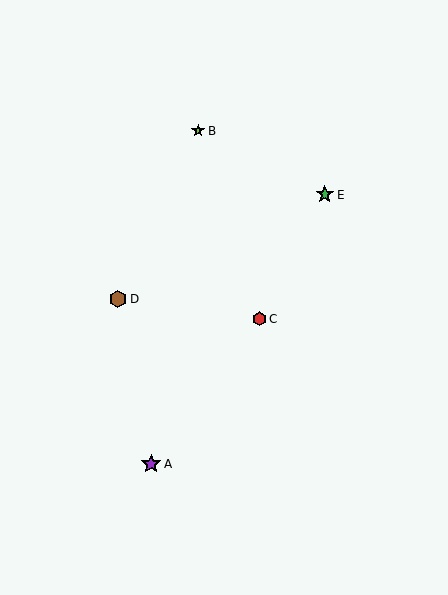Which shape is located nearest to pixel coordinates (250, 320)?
The red hexagon (labeled C) at (259, 319) is nearest to that location.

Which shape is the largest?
The purple star (labeled A) is the largest.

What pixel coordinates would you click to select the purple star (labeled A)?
Click at (151, 464) to select the purple star A.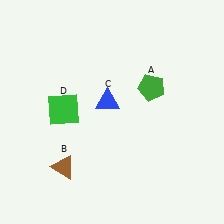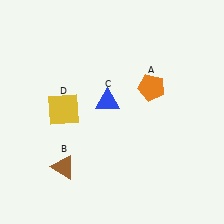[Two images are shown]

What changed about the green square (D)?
In Image 1, D is green. In Image 2, it changed to yellow.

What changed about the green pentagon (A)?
In Image 1, A is green. In Image 2, it changed to orange.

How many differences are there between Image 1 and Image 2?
There are 2 differences between the two images.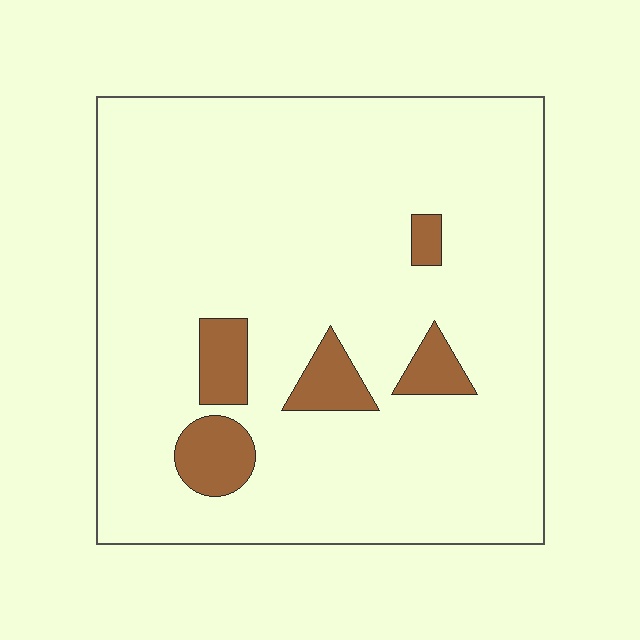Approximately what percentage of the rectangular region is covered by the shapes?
Approximately 10%.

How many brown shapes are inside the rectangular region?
5.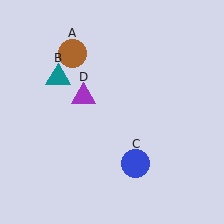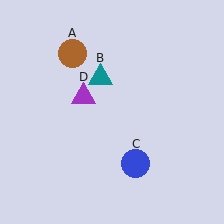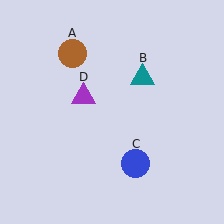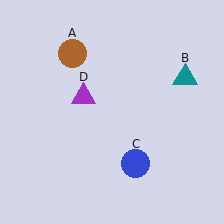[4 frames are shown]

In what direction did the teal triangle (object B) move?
The teal triangle (object B) moved right.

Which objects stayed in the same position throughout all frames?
Brown circle (object A) and blue circle (object C) and purple triangle (object D) remained stationary.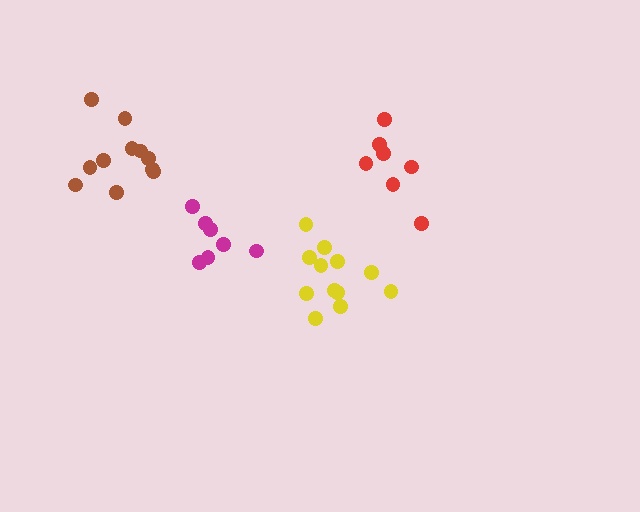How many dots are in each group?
Group 1: 12 dots, Group 2: 7 dots, Group 3: 11 dots, Group 4: 7 dots (37 total).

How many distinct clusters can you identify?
There are 4 distinct clusters.